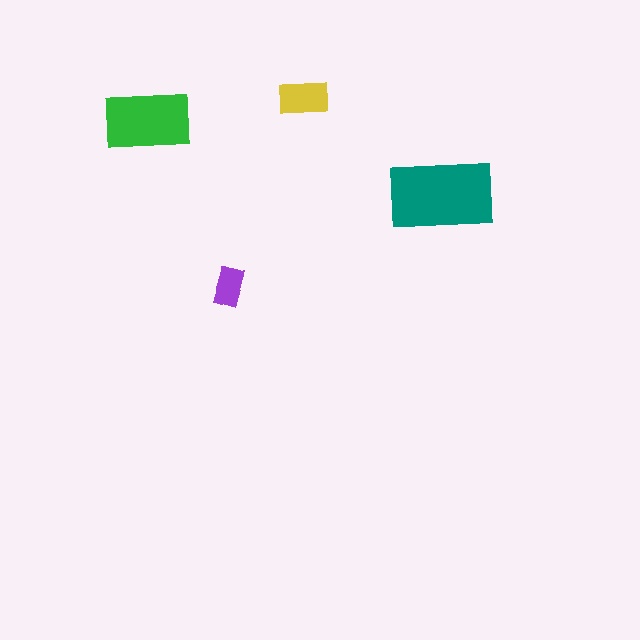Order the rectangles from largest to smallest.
the teal one, the green one, the yellow one, the purple one.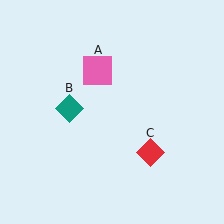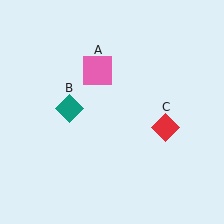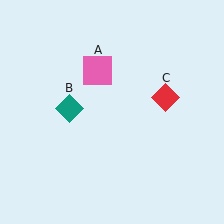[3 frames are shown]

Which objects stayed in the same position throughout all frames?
Pink square (object A) and teal diamond (object B) remained stationary.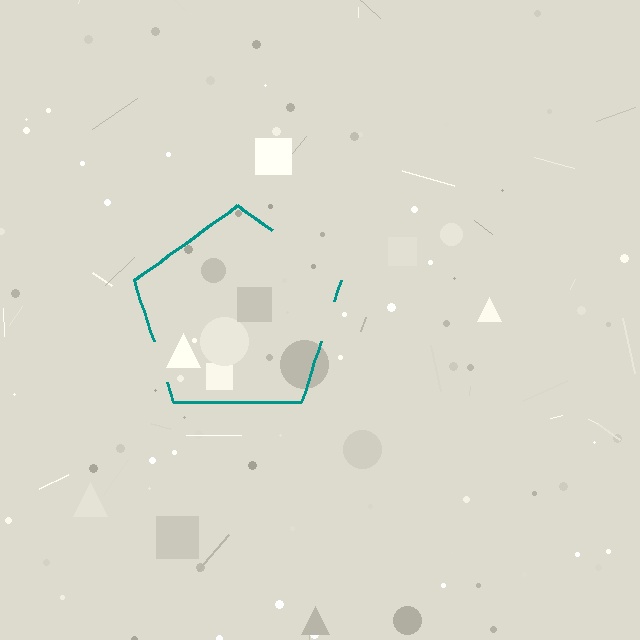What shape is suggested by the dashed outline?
The dashed outline suggests a pentagon.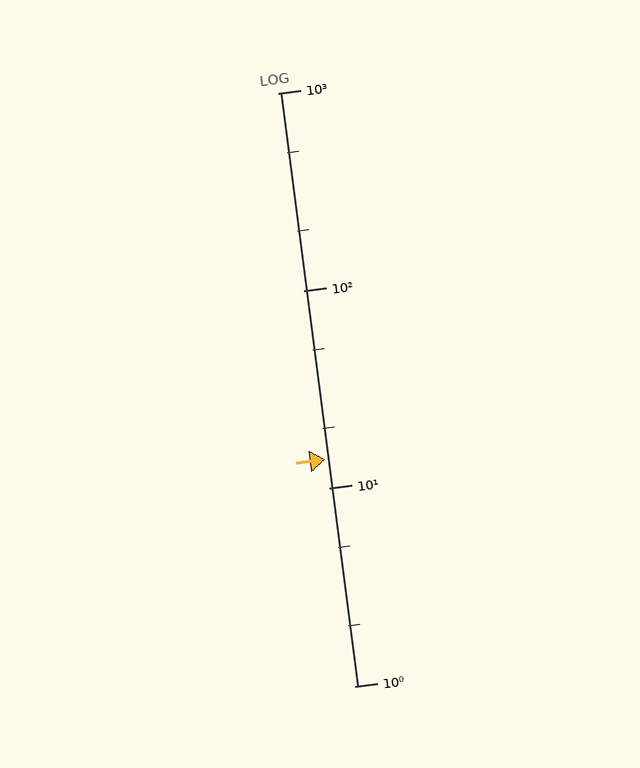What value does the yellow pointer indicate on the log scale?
The pointer indicates approximately 14.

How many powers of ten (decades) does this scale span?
The scale spans 3 decades, from 1 to 1000.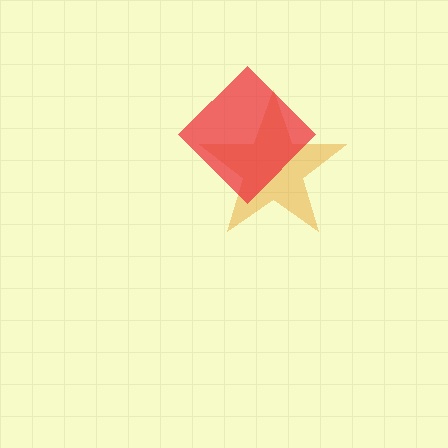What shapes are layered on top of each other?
The layered shapes are: an orange star, a red diamond.